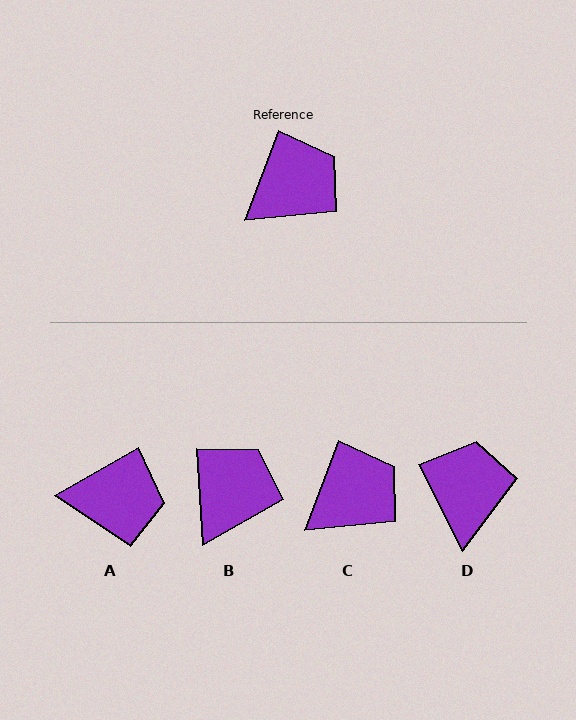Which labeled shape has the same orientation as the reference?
C.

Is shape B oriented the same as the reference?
No, it is off by about 24 degrees.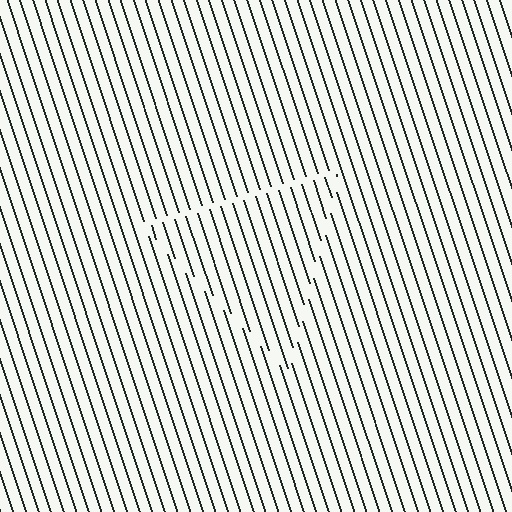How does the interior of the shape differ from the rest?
The interior of the shape contains the same grating, shifted by half a period — the contour is defined by the phase discontinuity where line-ends from the inner and outer gratings abut.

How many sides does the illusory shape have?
3 sides — the line-ends trace a triangle.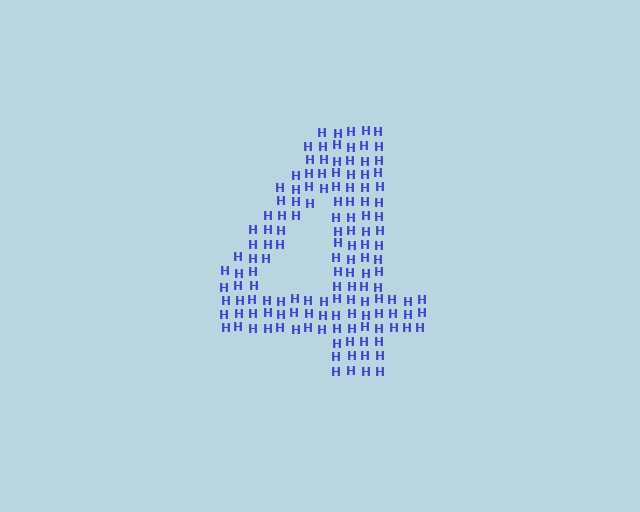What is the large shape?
The large shape is the digit 4.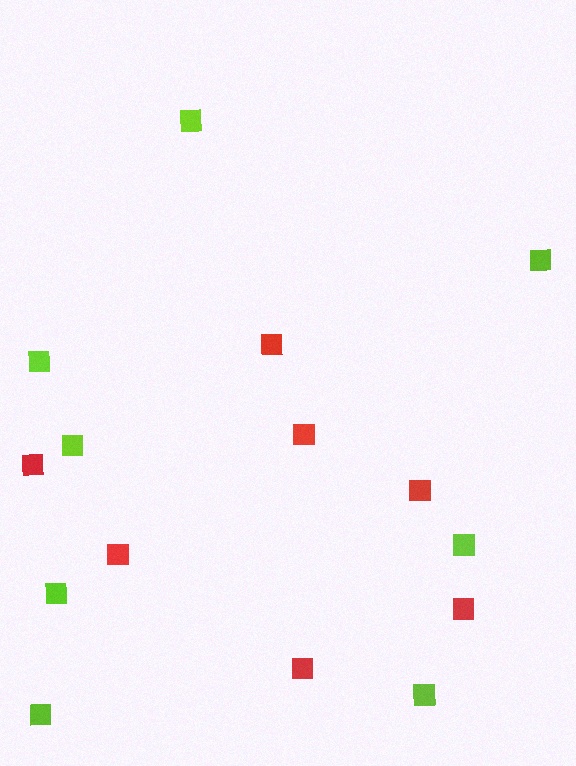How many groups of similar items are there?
There are 2 groups: one group of red squares (7) and one group of lime squares (8).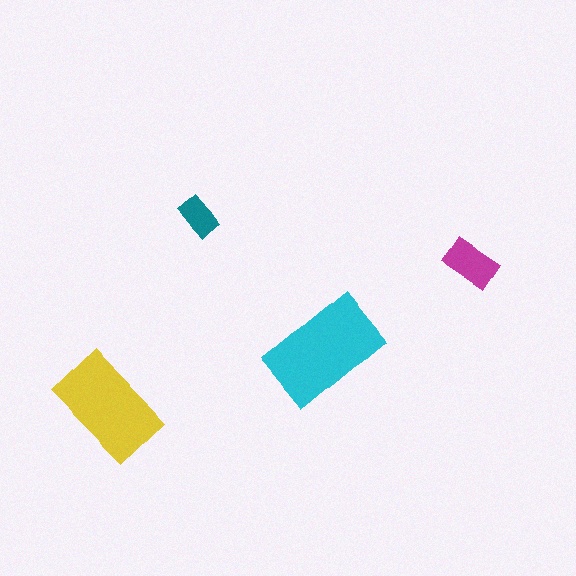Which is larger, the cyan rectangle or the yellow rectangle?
The cyan one.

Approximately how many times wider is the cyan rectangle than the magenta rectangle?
About 2 times wider.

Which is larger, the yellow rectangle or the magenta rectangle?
The yellow one.